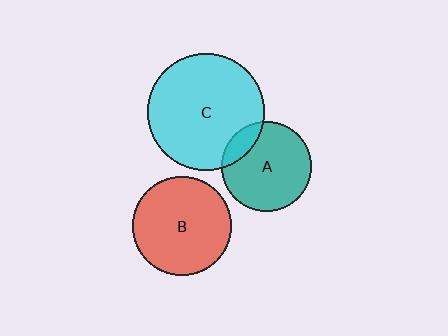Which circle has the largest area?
Circle C (cyan).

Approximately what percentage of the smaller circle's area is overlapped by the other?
Approximately 15%.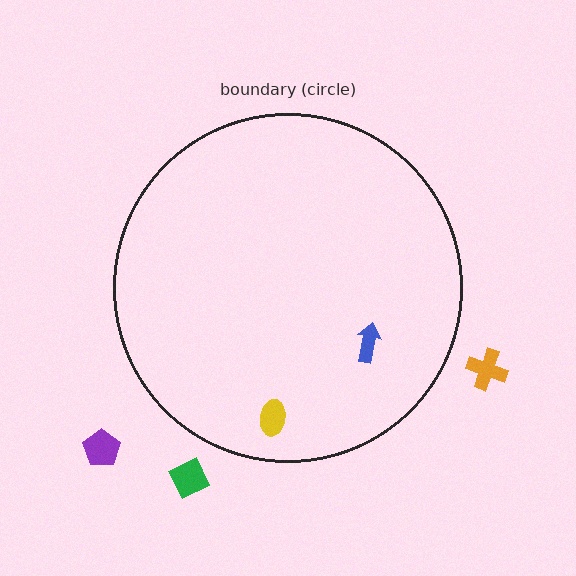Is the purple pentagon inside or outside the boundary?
Outside.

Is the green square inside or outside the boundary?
Outside.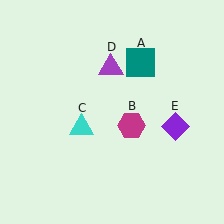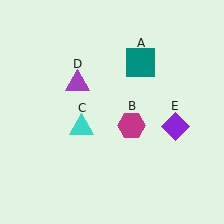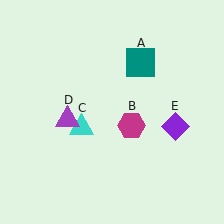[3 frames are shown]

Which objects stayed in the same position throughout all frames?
Teal square (object A) and magenta hexagon (object B) and cyan triangle (object C) and purple diamond (object E) remained stationary.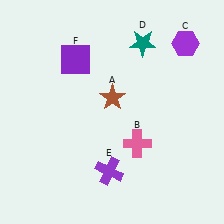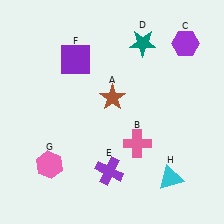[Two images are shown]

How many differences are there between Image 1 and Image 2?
There are 2 differences between the two images.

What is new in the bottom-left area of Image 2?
A pink hexagon (G) was added in the bottom-left area of Image 2.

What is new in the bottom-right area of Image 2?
A cyan triangle (H) was added in the bottom-right area of Image 2.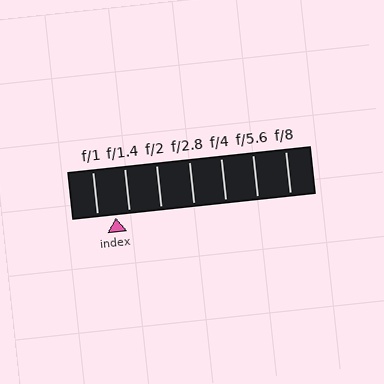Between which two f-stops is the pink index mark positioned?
The index mark is between f/1 and f/1.4.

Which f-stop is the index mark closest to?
The index mark is closest to f/1.4.